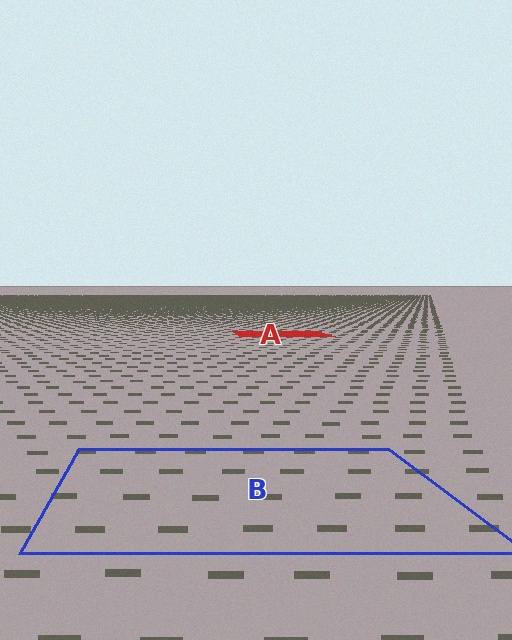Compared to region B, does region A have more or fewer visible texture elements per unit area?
Region A has more texture elements per unit area — they are packed more densely because it is farther away.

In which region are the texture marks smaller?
The texture marks are smaller in region A, because it is farther away.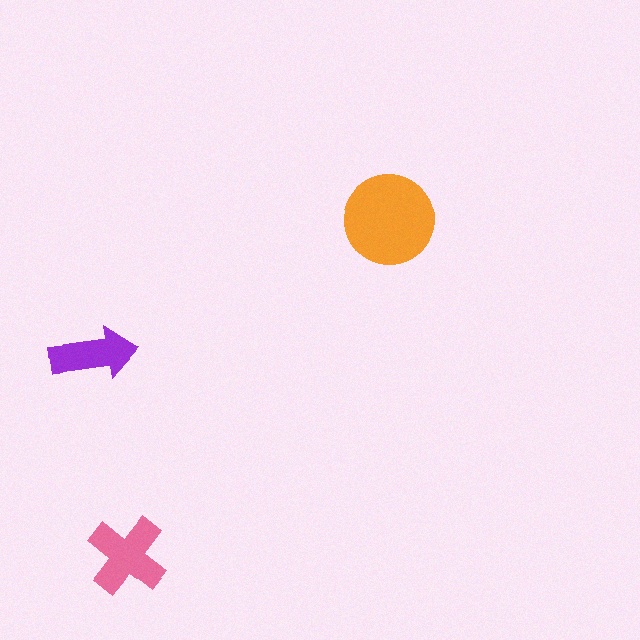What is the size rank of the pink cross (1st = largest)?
2nd.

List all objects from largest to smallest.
The orange circle, the pink cross, the purple arrow.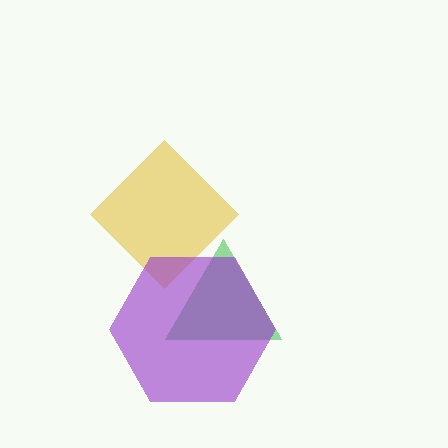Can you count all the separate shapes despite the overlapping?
Yes, there are 3 separate shapes.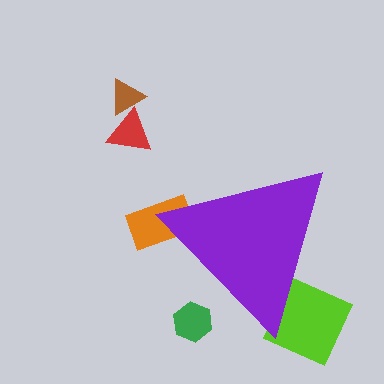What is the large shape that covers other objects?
A purple triangle.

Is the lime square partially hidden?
Yes, the lime square is partially hidden behind the purple triangle.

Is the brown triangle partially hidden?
No, the brown triangle is fully visible.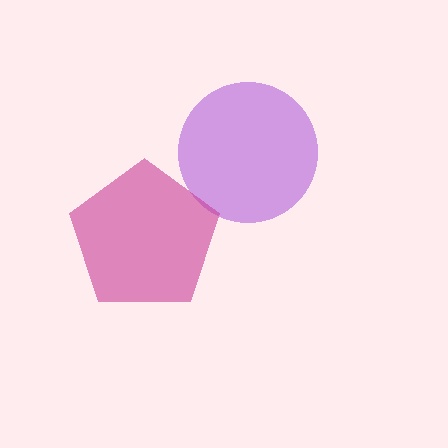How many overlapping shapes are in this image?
There are 2 overlapping shapes in the image.